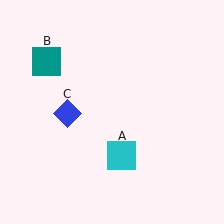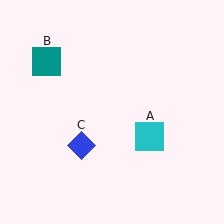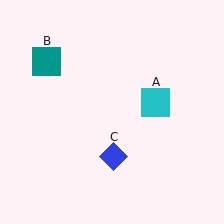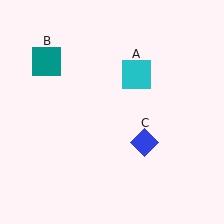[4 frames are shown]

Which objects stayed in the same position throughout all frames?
Teal square (object B) remained stationary.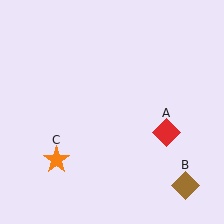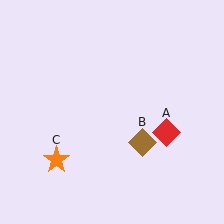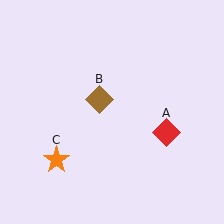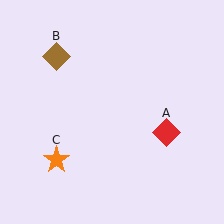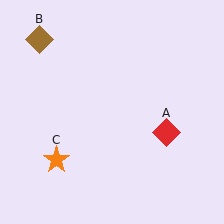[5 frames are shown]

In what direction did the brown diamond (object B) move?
The brown diamond (object B) moved up and to the left.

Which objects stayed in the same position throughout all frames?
Red diamond (object A) and orange star (object C) remained stationary.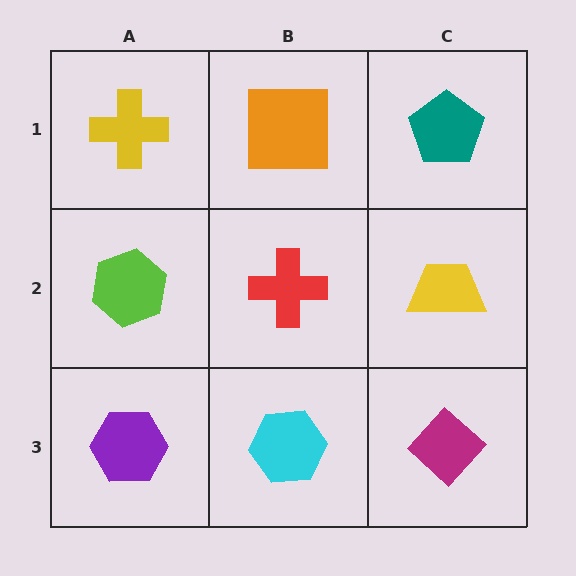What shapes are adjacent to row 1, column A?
A lime hexagon (row 2, column A), an orange square (row 1, column B).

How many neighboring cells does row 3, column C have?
2.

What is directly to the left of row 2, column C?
A red cross.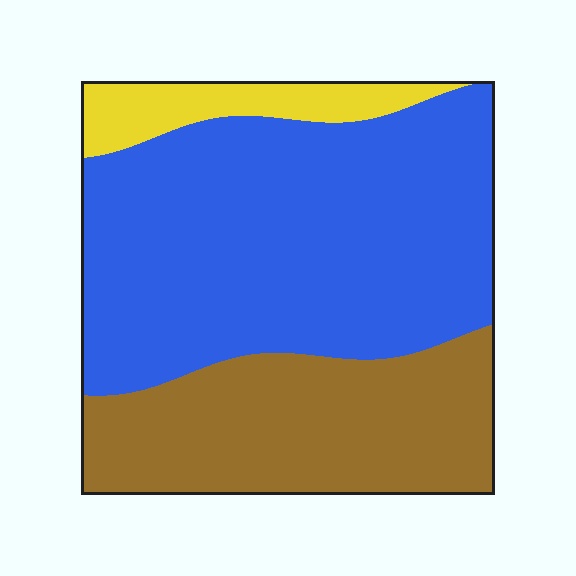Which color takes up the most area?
Blue, at roughly 60%.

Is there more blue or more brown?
Blue.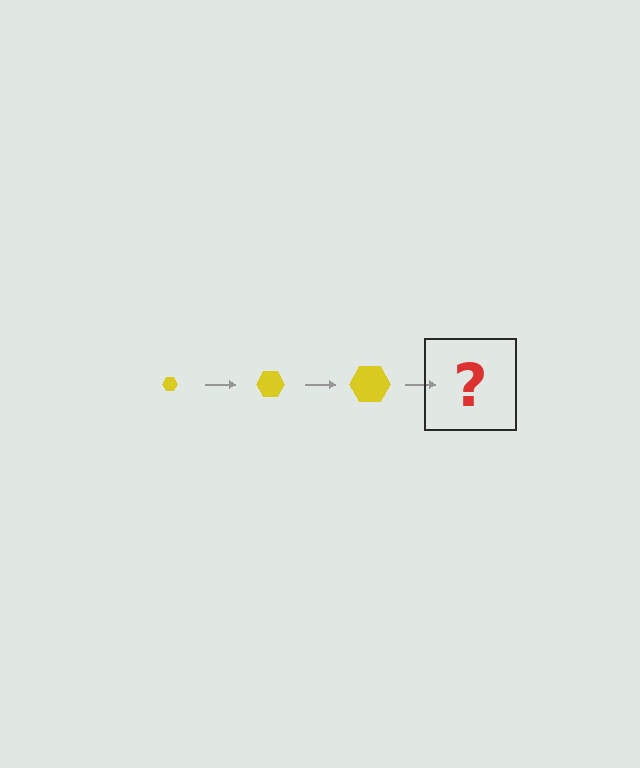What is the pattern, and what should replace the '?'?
The pattern is that the hexagon gets progressively larger each step. The '?' should be a yellow hexagon, larger than the previous one.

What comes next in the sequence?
The next element should be a yellow hexagon, larger than the previous one.